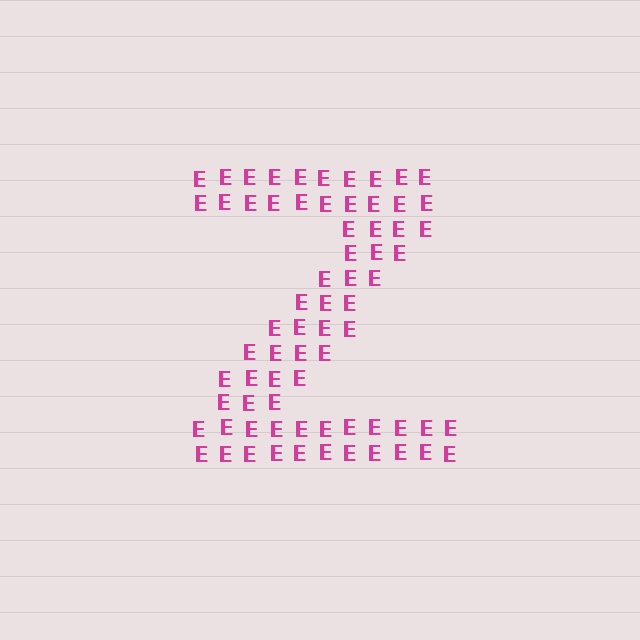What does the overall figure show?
The overall figure shows the letter Z.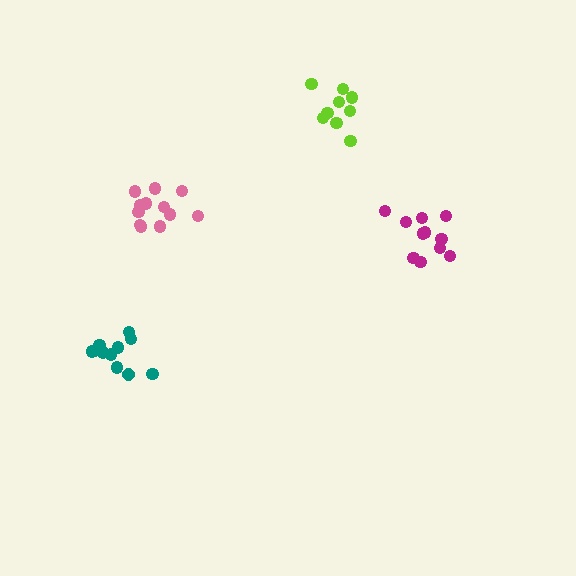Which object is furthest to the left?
The teal cluster is leftmost.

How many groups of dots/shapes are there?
There are 4 groups.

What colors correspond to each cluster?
The clusters are colored: pink, teal, magenta, lime.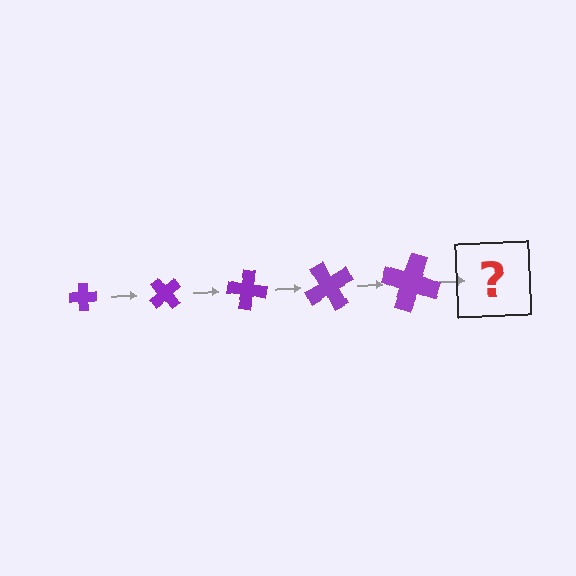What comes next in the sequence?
The next element should be a cross, larger than the previous one and rotated 250 degrees from the start.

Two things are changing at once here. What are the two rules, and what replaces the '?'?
The two rules are that the cross grows larger each step and it rotates 50 degrees each step. The '?' should be a cross, larger than the previous one and rotated 250 degrees from the start.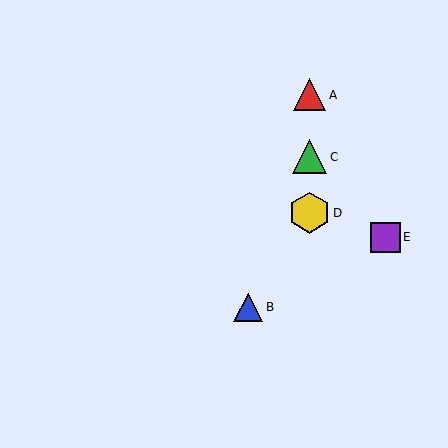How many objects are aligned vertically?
3 objects (A, C, D) are aligned vertically.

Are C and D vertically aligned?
Yes, both are at x≈310.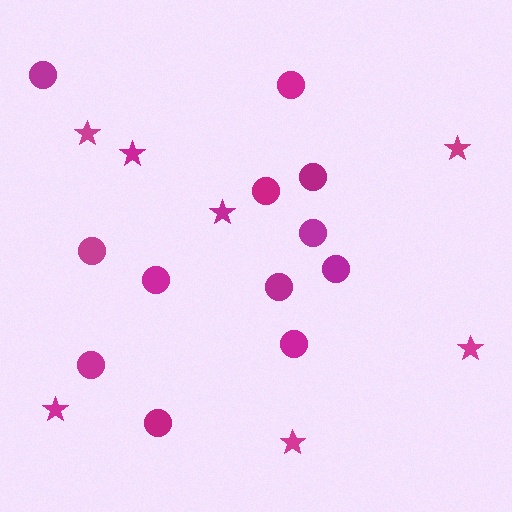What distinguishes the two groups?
There are 2 groups: one group of circles (12) and one group of stars (7).